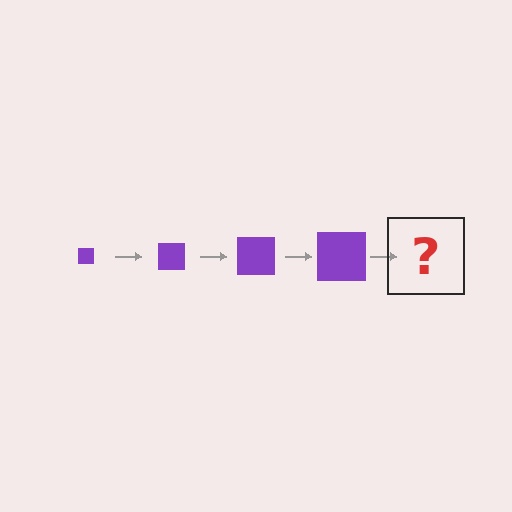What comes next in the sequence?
The next element should be a purple square, larger than the previous one.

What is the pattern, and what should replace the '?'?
The pattern is that the square gets progressively larger each step. The '?' should be a purple square, larger than the previous one.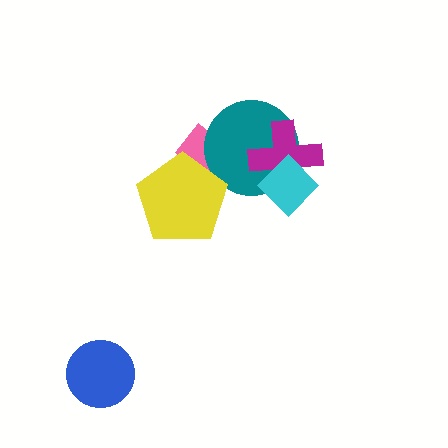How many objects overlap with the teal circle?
3 objects overlap with the teal circle.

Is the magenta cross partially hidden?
Yes, it is partially covered by another shape.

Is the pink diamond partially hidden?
Yes, it is partially covered by another shape.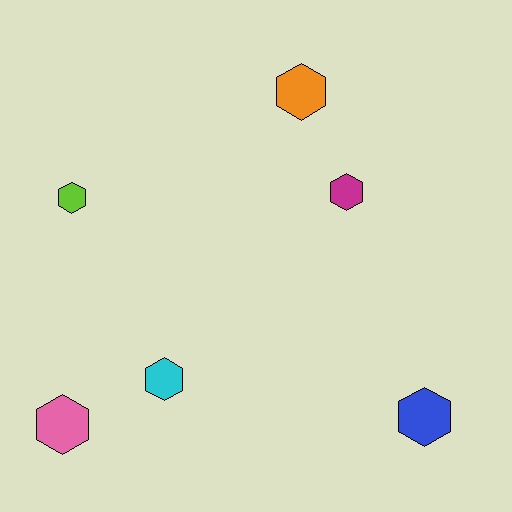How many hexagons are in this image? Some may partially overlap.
There are 6 hexagons.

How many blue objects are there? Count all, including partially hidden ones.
There is 1 blue object.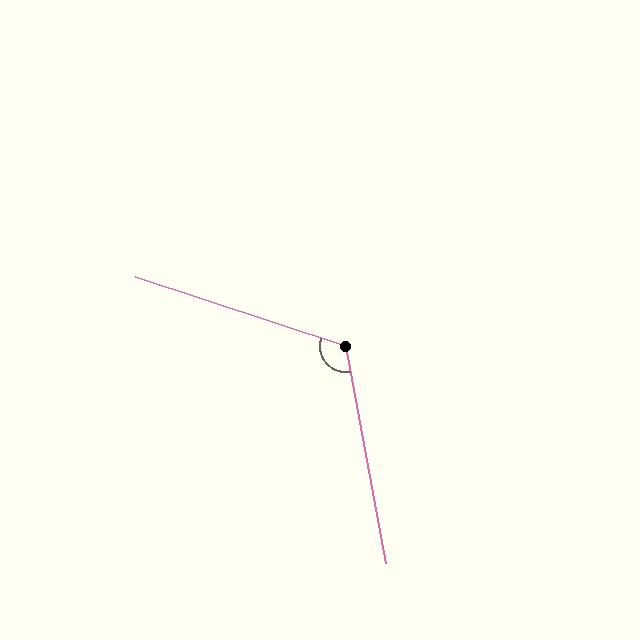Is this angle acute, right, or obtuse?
It is obtuse.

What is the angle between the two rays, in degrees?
Approximately 119 degrees.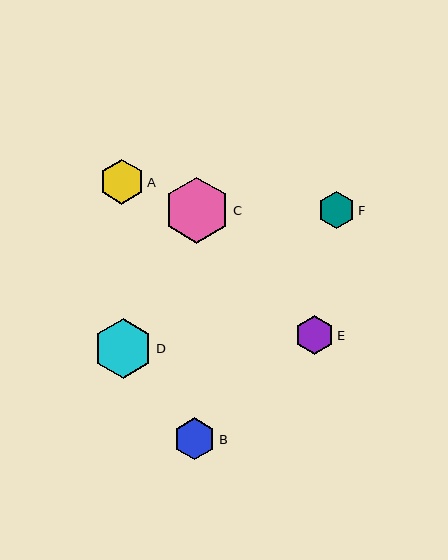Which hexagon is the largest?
Hexagon C is the largest with a size of approximately 66 pixels.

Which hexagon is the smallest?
Hexagon F is the smallest with a size of approximately 38 pixels.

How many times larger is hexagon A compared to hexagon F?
Hexagon A is approximately 1.2 times the size of hexagon F.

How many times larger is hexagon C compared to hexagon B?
Hexagon C is approximately 1.5 times the size of hexagon B.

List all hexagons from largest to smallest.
From largest to smallest: C, D, A, B, E, F.